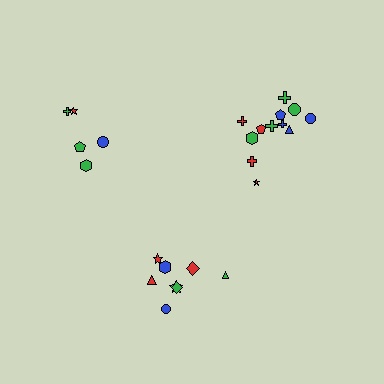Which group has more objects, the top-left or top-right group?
The top-right group.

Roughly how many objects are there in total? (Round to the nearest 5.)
Roughly 25 objects in total.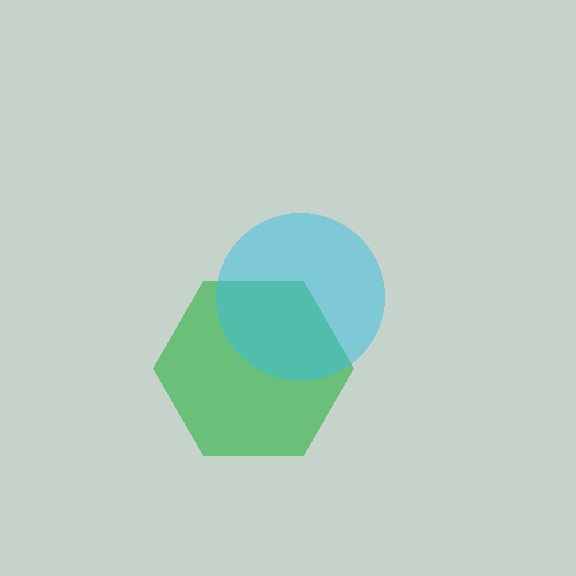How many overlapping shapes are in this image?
There are 2 overlapping shapes in the image.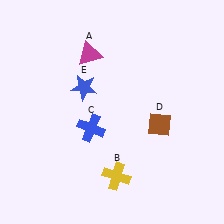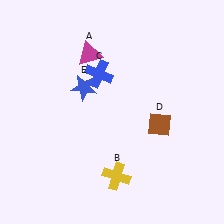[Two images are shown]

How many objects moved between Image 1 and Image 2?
1 object moved between the two images.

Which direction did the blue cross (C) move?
The blue cross (C) moved up.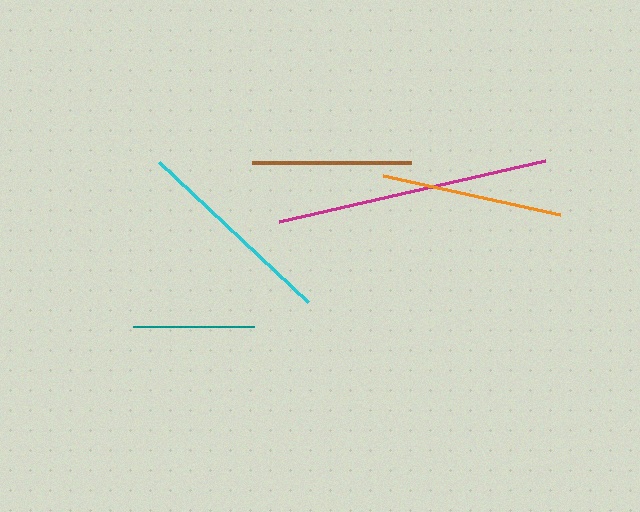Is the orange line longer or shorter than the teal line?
The orange line is longer than the teal line.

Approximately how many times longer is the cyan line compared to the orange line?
The cyan line is approximately 1.1 times the length of the orange line.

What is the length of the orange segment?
The orange segment is approximately 181 pixels long.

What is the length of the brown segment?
The brown segment is approximately 158 pixels long.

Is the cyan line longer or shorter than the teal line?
The cyan line is longer than the teal line.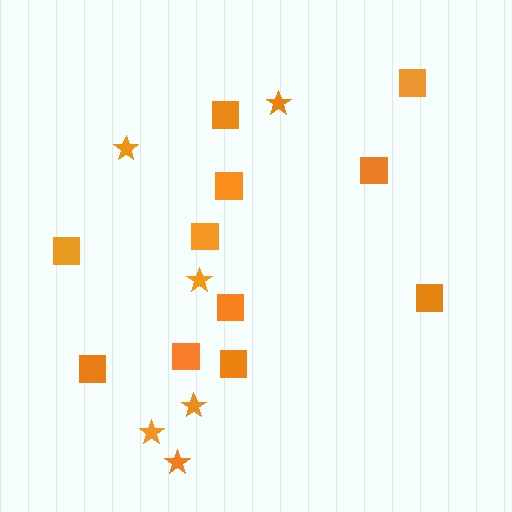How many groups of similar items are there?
There are 2 groups: one group of squares (11) and one group of stars (6).